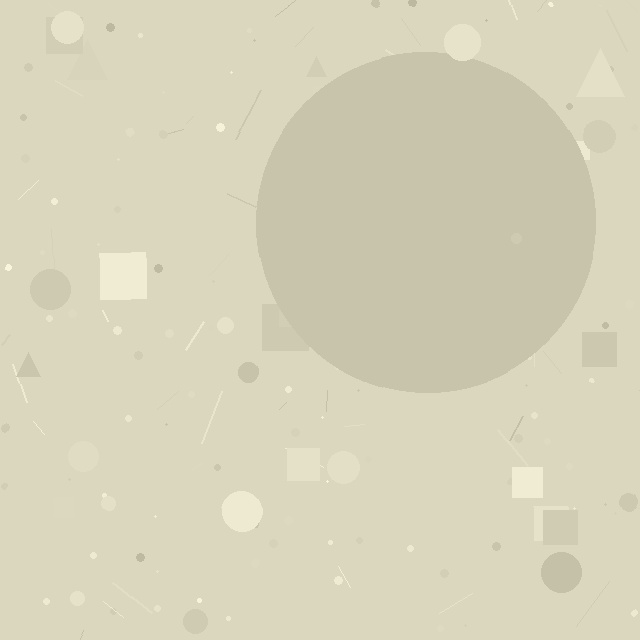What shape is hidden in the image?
A circle is hidden in the image.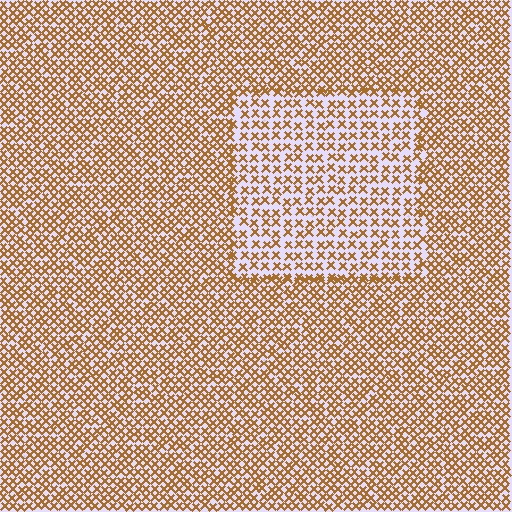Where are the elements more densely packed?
The elements are more densely packed outside the rectangle boundary.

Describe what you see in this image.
The image contains small brown elements arranged at two different densities. A rectangle-shaped region is visible where the elements are less densely packed than the surrounding area.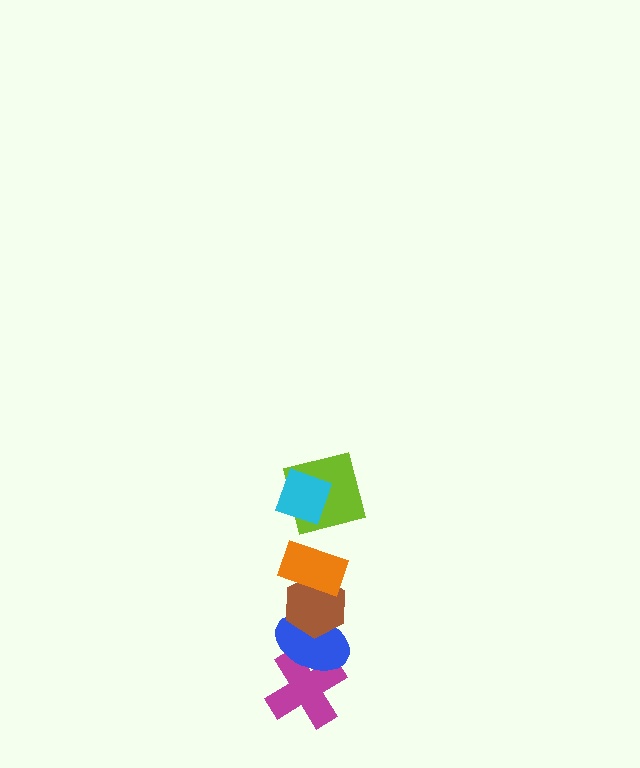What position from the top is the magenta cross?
The magenta cross is 6th from the top.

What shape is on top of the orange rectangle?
The lime square is on top of the orange rectangle.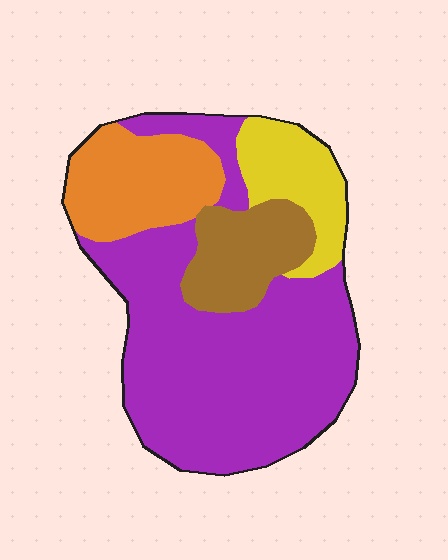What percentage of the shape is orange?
Orange takes up between a sixth and a third of the shape.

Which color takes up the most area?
Purple, at roughly 55%.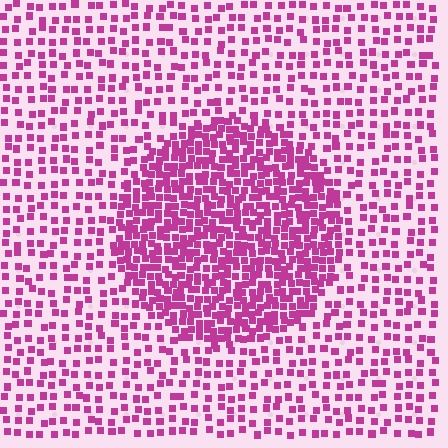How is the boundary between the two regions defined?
The boundary is defined by a change in element density (approximately 2.3x ratio). All elements are the same color, size, and shape.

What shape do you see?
I see a circle.